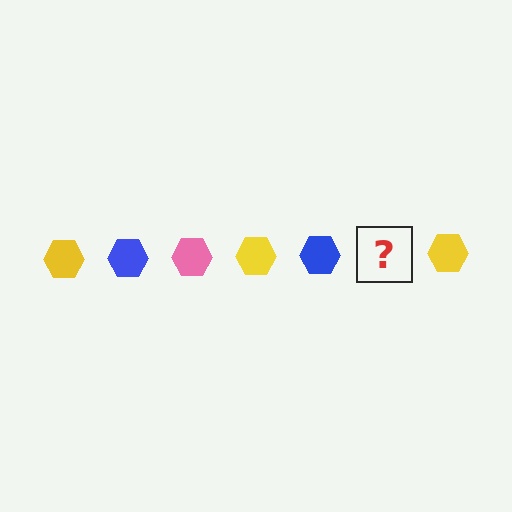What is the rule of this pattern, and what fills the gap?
The rule is that the pattern cycles through yellow, blue, pink hexagons. The gap should be filled with a pink hexagon.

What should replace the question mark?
The question mark should be replaced with a pink hexagon.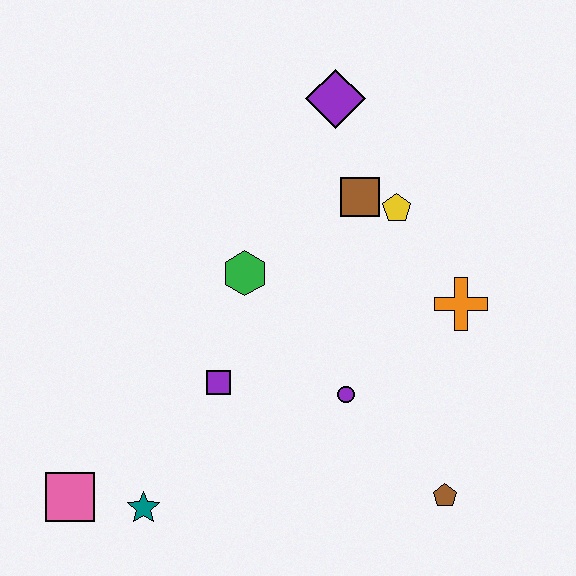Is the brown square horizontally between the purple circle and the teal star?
No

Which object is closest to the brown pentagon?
The purple circle is closest to the brown pentagon.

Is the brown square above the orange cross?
Yes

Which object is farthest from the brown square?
The pink square is farthest from the brown square.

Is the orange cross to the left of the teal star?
No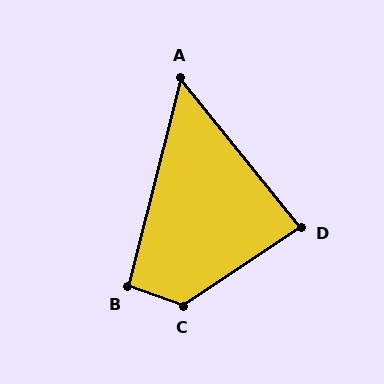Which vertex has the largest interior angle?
C, at approximately 127 degrees.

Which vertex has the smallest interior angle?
A, at approximately 53 degrees.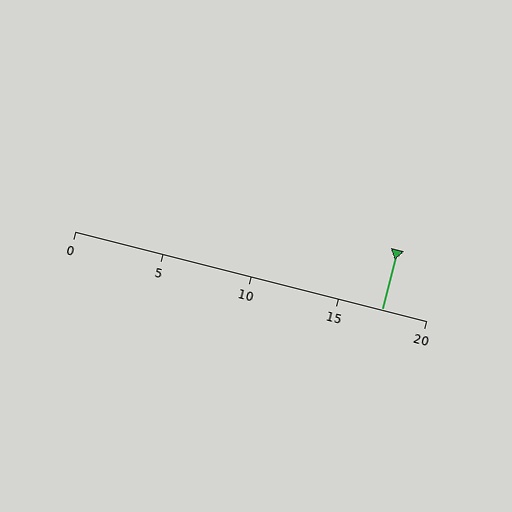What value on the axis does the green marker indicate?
The marker indicates approximately 17.5.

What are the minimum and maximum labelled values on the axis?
The axis runs from 0 to 20.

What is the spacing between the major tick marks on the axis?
The major ticks are spaced 5 apart.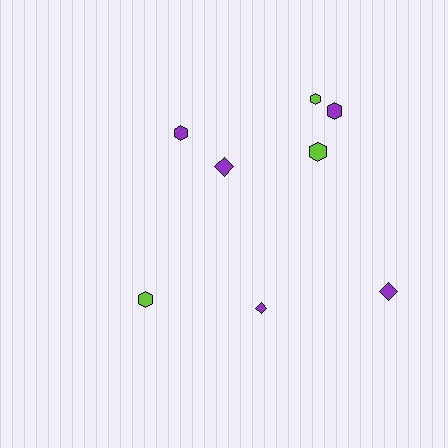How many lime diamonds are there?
There are no lime diamonds.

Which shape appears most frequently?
Hexagon, with 5 objects.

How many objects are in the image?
There are 8 objects.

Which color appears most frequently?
Purple, with 5 objects.